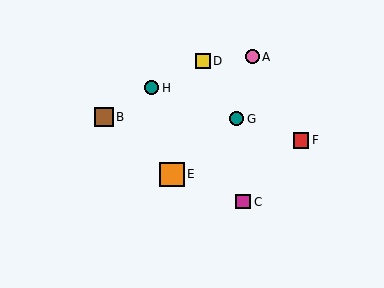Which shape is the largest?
The orange square (labeled E) is the largest.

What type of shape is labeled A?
Shape A is a pink circle.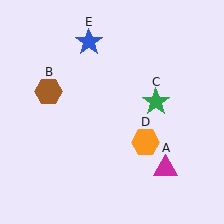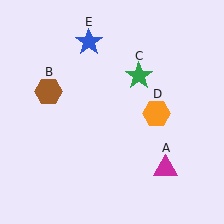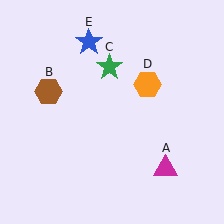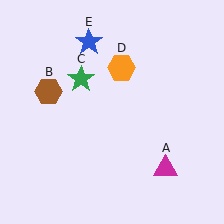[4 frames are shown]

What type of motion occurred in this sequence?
The green star (object C), orange hexagon (object D) rotated counterclockwise around the center of the scene.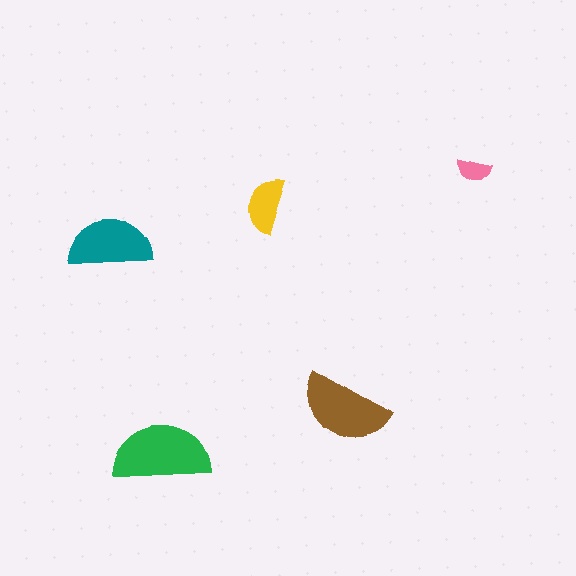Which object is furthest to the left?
The teal semicircle is leftmost.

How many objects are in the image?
There are 5 objects in the image.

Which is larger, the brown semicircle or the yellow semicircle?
The brown one.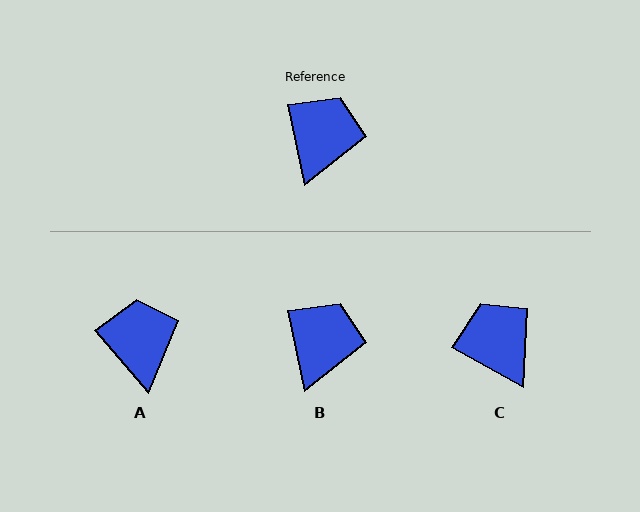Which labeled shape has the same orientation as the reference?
B.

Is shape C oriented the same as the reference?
No, it is off by about 50 degrees.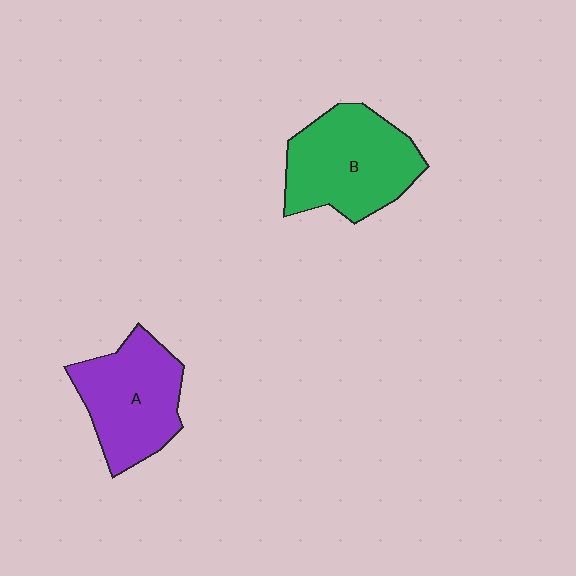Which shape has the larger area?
Shape B (green).